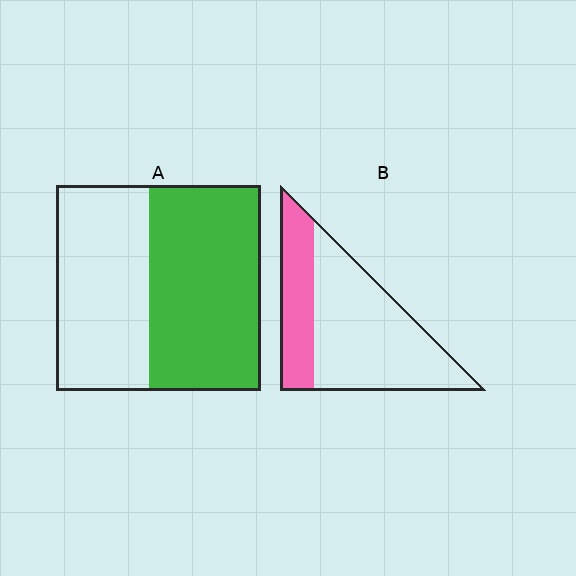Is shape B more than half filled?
No.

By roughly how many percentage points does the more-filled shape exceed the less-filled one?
By roughly 25 percentage points (A over B).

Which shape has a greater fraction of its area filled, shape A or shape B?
Shape A.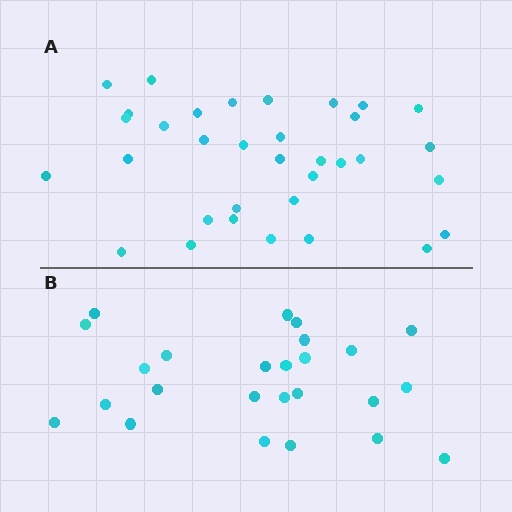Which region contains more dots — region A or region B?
Region A (the top region) has more dots.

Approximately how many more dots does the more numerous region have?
Region A has roughly 8 or so more dots than region B.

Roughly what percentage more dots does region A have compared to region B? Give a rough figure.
About 35% more.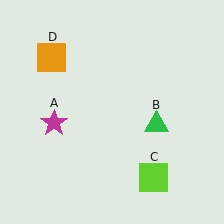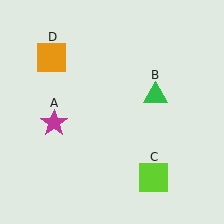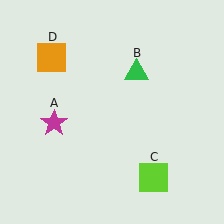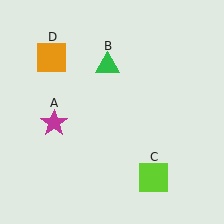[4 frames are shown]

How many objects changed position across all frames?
1 object changed position: green triangle (object B).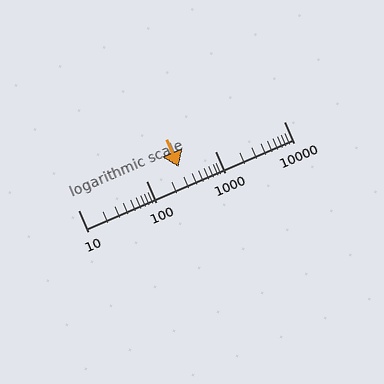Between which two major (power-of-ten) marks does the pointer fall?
The pointer is between 100 and 1000.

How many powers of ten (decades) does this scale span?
The scale spans 3 decades, from 10 to 10000.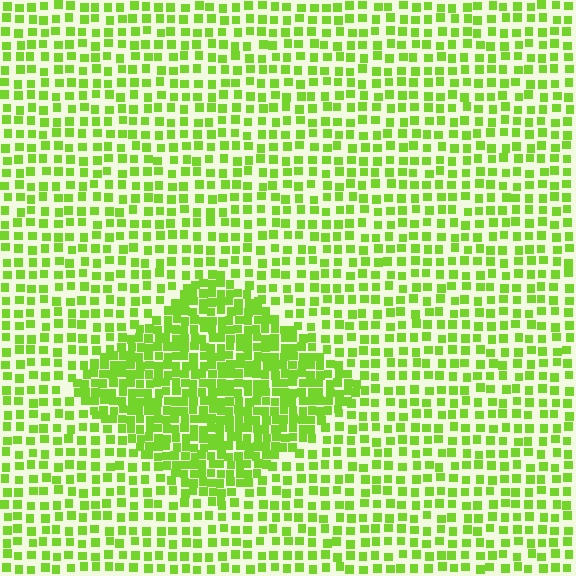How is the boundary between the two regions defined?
The boundary is defined by a change in element density (approximately 2.0x ratio). All elements are the same color, size, and shape.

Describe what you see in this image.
The image contains small lime elements arranged at two different densities. A diamond-shaped region is visible where the elements are more densely packed than the surrounding area.